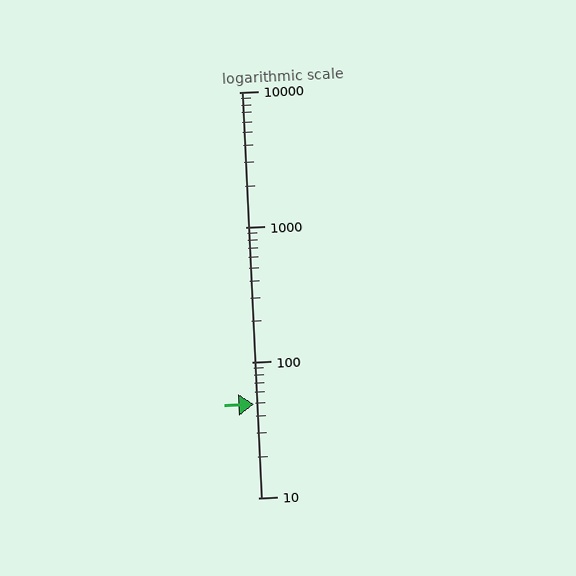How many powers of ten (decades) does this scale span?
The scale spans 3 decades, from 10 to 10000.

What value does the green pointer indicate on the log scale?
The pointer indicates approximately 49.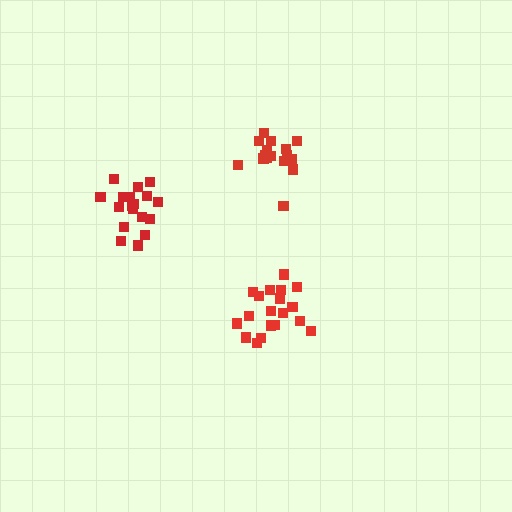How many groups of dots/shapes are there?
There are 3 groups.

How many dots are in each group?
Group 1: 19 dots, Group 2: 18 dots, Group 3: 16 dots (53 total).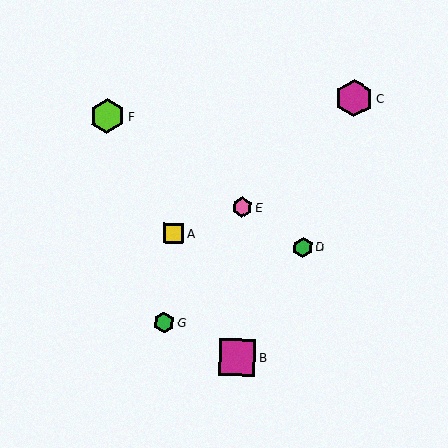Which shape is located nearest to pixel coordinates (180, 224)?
The yellow square (labeled A) at (173, 233) is nearest to that location.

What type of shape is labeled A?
Shape A is a yellow square.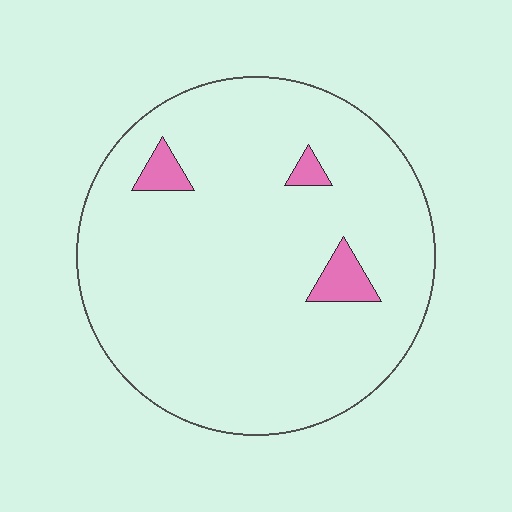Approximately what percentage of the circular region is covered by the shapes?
Approximately 5%.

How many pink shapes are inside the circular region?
3.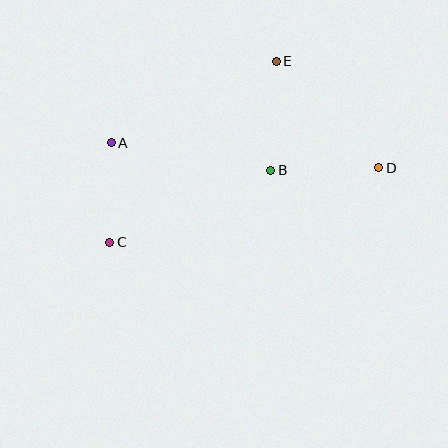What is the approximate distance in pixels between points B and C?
The distance between B and C is approximately 176 pixels.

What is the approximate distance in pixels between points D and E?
The distance between D and E is approximately 148 pixels.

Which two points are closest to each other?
Points A and C are closest to each other.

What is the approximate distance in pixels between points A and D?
The distance between A and D is approximately 269 pixels.